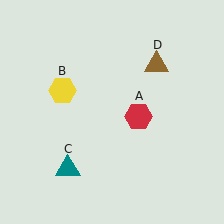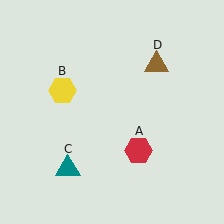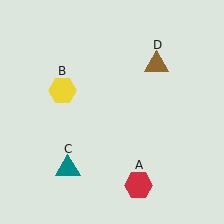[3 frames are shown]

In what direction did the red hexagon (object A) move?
The red hexagon (object A) moved down.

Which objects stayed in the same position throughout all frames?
Yellow hexagon (object B) and teal triangle (object C) and brown triangle (object D) remained stationary.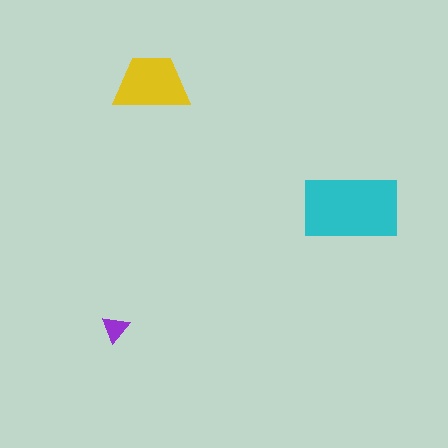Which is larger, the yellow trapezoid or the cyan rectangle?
The cyan rectangle.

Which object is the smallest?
The purple triangle.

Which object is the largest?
The cyan rectangle.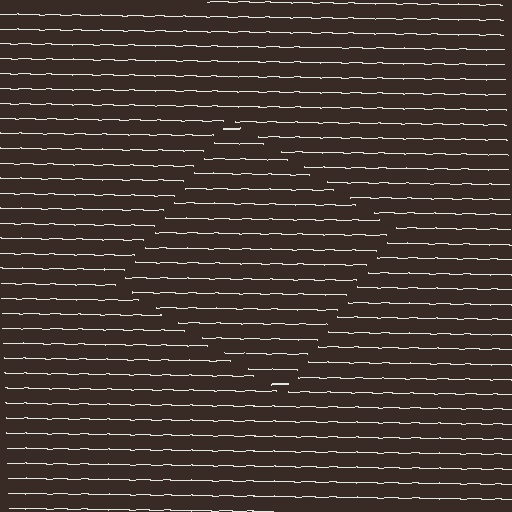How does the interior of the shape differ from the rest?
The interior of the shape contains the same grating, shifted by half a period — the contour is defined by the phase discontinuity where line-ends from the inner and outer gratings abut.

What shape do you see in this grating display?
An illusory square. The interior of the shape contains the same grating, shifted by half a period — the contour is defined by the phase discontinuity where line-ends from the inner and outer gratings abut.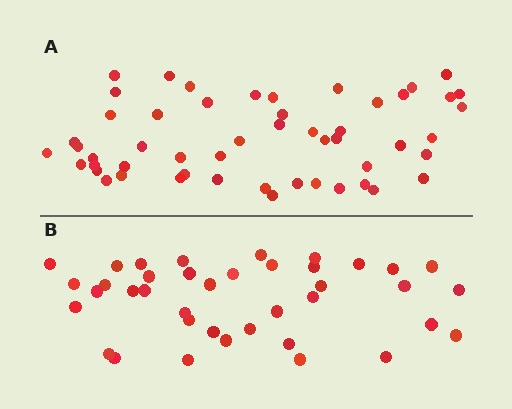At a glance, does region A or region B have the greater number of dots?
Region A (the top region) has more dots.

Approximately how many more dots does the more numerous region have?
Region A has approximately 15 more dots than region B.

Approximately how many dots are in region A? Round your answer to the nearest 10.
About 50 dots. (The exact count is 52, which rounds to 50.)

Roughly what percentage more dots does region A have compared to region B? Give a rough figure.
About 35% more.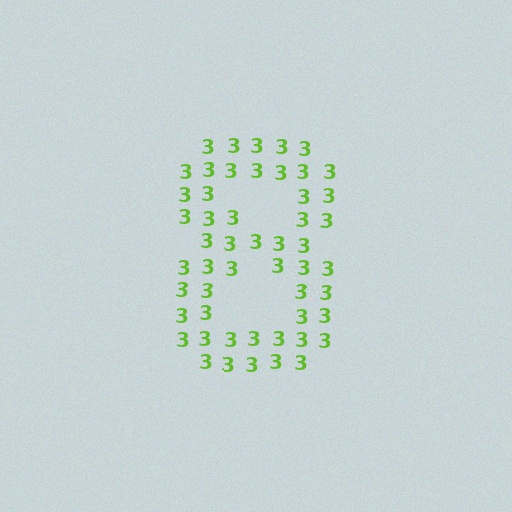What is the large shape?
The large shape is the digit 8.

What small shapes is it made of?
It is made of small digit 3's.